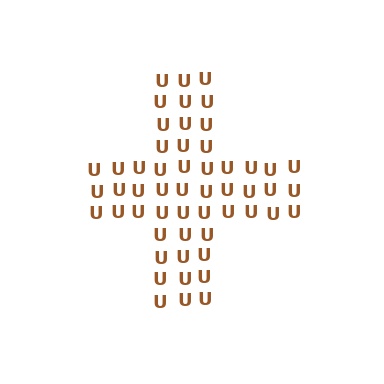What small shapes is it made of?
It is made of small letter U's.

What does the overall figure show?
The overall figure shows a cross.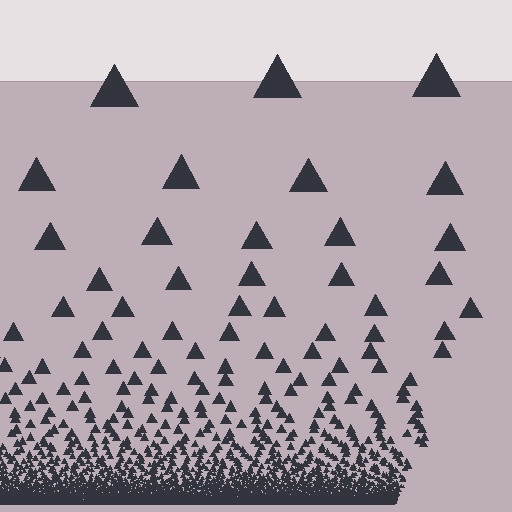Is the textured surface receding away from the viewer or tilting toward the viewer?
The surface appears to tilt toward the viewer. Texture elements get larger and sparser toward the top.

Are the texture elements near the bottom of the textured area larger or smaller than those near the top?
Smaller. The gradient is inverted — elements near the bottom are smaller and denser.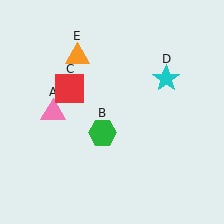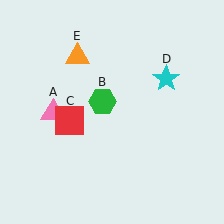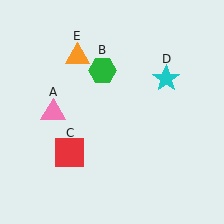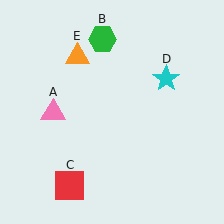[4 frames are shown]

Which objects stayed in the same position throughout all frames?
Pink triangle (object A) and cyan star (object D) and orange triangle (object E) remained stationary.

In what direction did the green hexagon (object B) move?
The green hexagon (object B) moved up.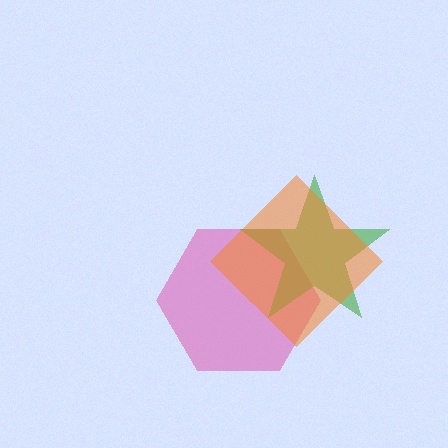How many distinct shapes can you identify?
There are 3 distinct shapes: a pink hexagon, a green star, an orange diamond.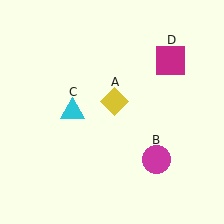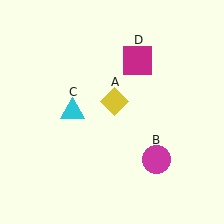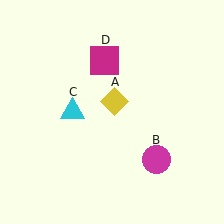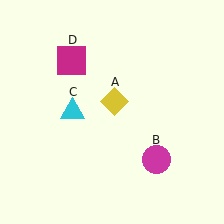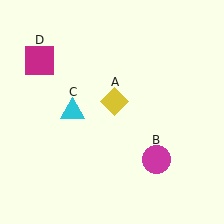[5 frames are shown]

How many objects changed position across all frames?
1 object changed position: magenta square (object D).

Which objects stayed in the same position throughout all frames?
Yellow diamond (object A) and magenta circle (object B) and cyan triangle (object C) remained stationary.